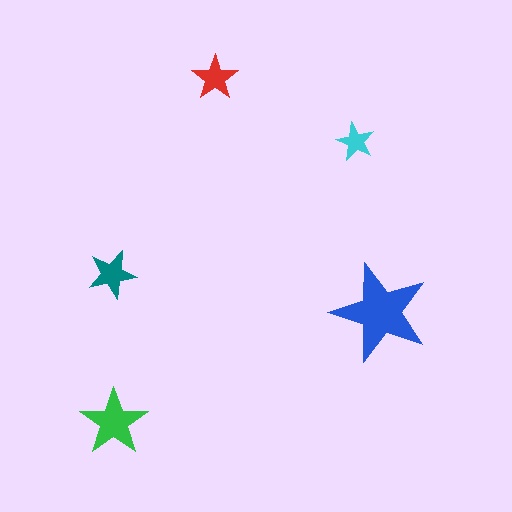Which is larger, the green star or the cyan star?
The green one.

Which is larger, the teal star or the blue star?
The blue one.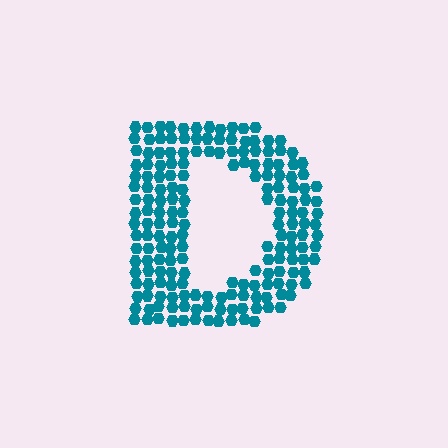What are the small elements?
The small elements are hexagons.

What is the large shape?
The large shape is the letter D.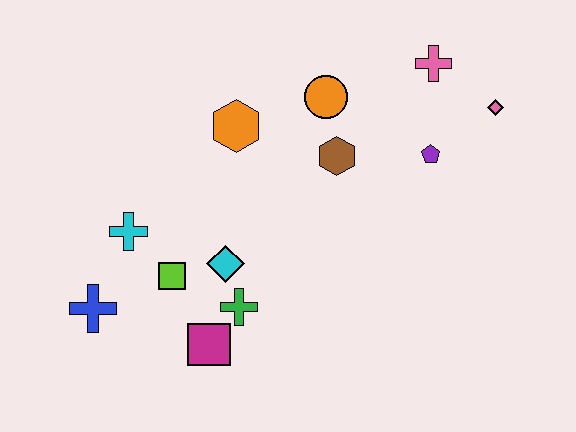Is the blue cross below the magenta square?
No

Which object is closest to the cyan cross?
The lime square is closest to the cyan cross.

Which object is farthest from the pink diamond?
The blue cross is farthest from the pink diamond.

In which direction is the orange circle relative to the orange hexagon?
The orange circle is to the right of the orange hexagon.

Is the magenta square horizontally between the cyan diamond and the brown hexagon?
No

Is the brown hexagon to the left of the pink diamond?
Yes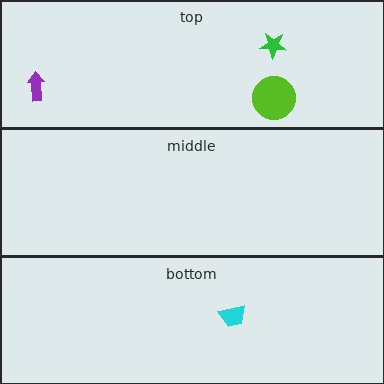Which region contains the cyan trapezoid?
The bottom region.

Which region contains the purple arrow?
The top region.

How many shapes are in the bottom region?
1.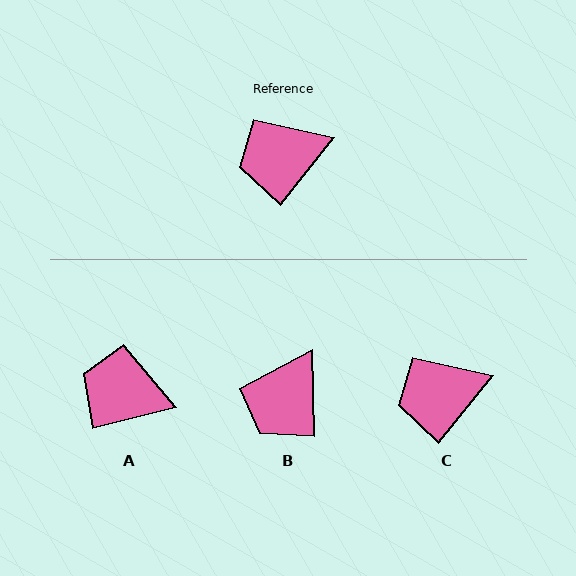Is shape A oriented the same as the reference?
No, it is off by about 37 degrees.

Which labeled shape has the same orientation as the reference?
C.